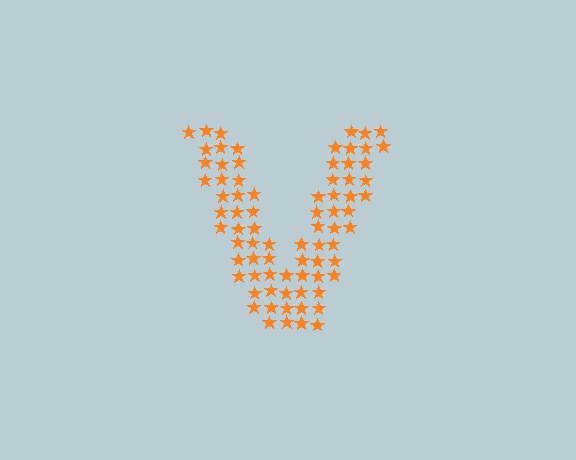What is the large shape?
The large shape is the letter V.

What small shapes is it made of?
It is made of small stars.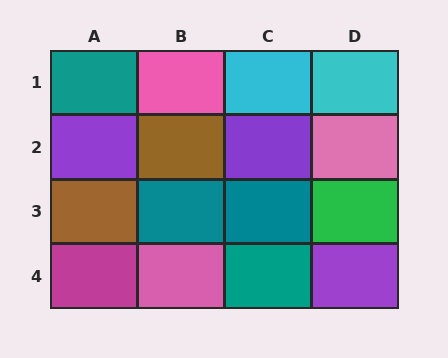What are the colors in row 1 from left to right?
Teal, pink, cyan, cyan.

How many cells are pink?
3 cells are pink.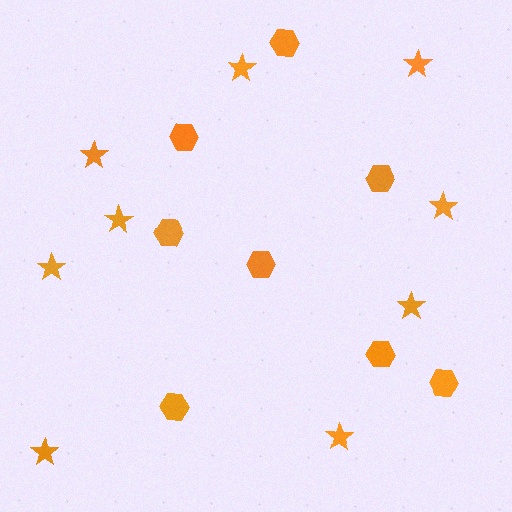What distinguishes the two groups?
There are 2 groups: one group of stars (9) and one group of hexagons (8).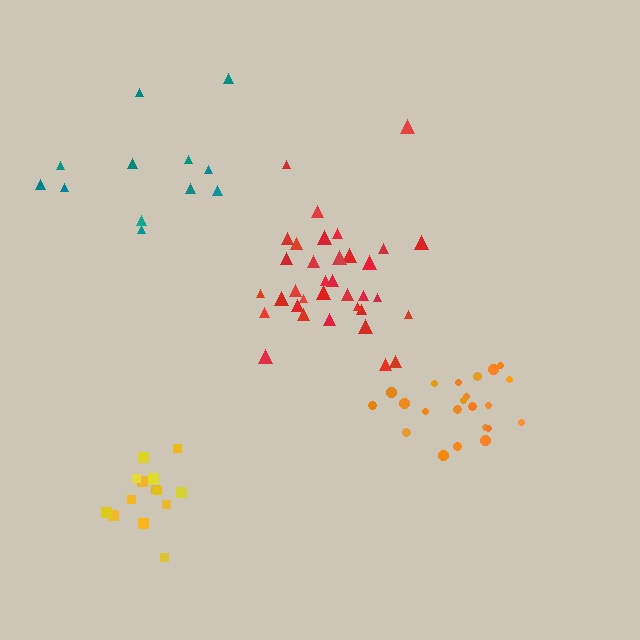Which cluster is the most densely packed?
Orange.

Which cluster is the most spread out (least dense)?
Teal.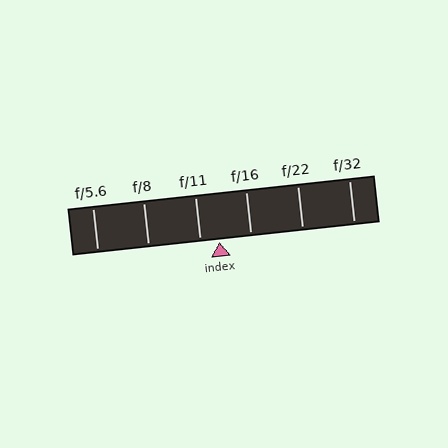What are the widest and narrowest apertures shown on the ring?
The widest aperture shown is f/5.6 and the narrowest is f/32.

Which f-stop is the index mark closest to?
The index mark is closest to f/11.